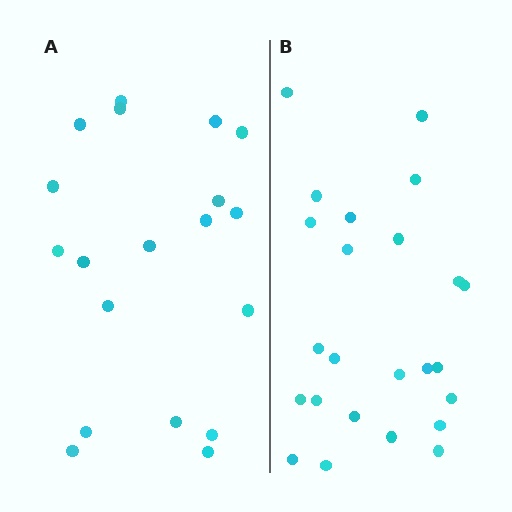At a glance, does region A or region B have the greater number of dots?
Region B (the right region) has more dots.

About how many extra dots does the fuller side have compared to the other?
Region B has about 5 more dots than region A.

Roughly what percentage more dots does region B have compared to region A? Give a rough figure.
About 25% more.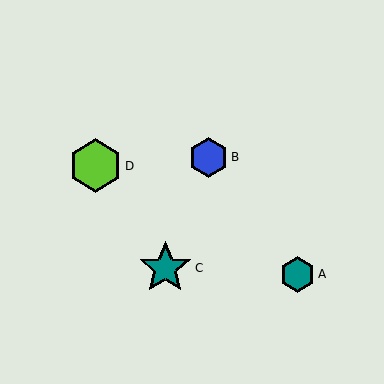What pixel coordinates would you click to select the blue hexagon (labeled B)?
Click at (208, 157) to select the blue hexagon B.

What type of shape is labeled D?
Shape D is a lime hexagon.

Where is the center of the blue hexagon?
The center of the blue hexagon is at (208, 157).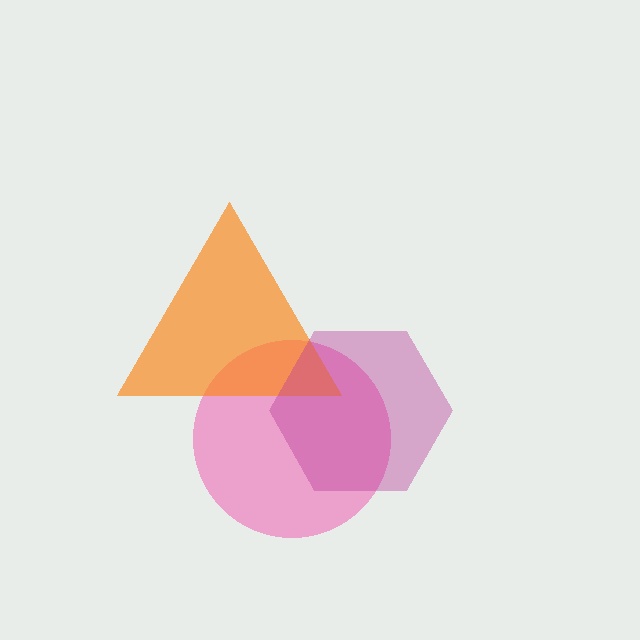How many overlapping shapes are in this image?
There are 3 overlapping shapes in the image.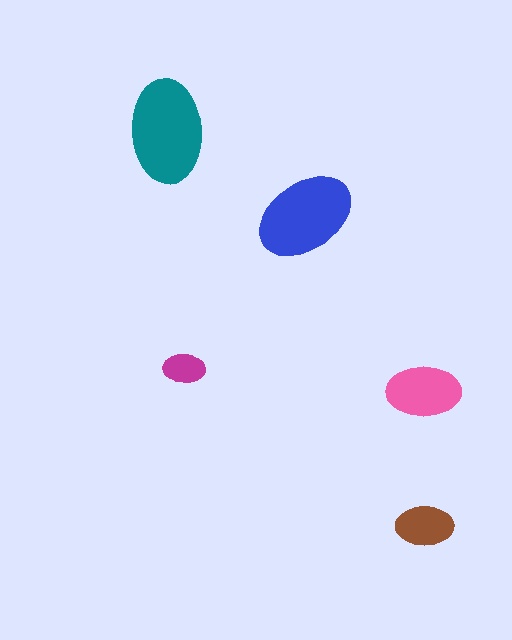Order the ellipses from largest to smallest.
the teal one, the blue one, the pink one, the brown one, the magenta one.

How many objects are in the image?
There are 5 objects in the image.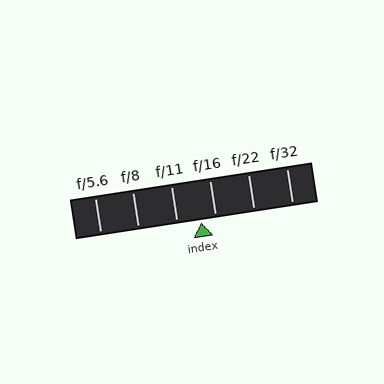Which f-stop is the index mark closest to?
The index mark is closest to f/16.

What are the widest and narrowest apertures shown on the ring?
The widest aperture shown is f/5.6 and the narrowest is f/32.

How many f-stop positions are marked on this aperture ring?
There are 6 f-stop positions marked.